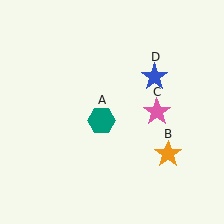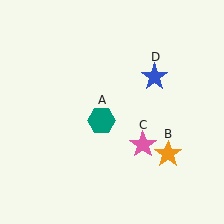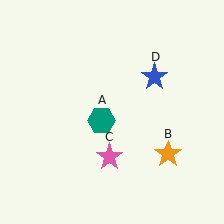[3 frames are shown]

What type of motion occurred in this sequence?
The pink star (object C) rotated clockwise around the center of the scene.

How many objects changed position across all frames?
1 object changed position: pink star (object C).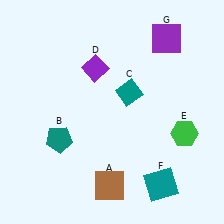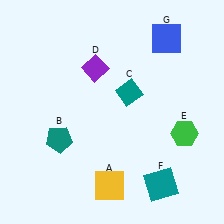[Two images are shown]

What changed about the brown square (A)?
In Image 1, A is brown. In Image 2, it changed to yellow.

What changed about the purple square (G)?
In Image 1, G is purple. In Image 2, it changed to blue.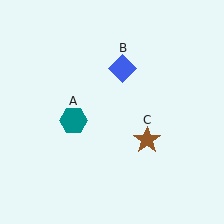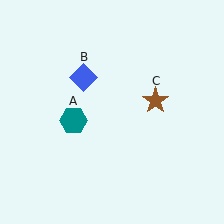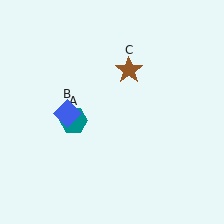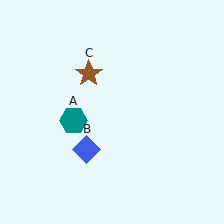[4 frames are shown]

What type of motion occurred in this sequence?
The blue diamond (object B), brown star (object C) rotated counterclockwise around the center of the scene.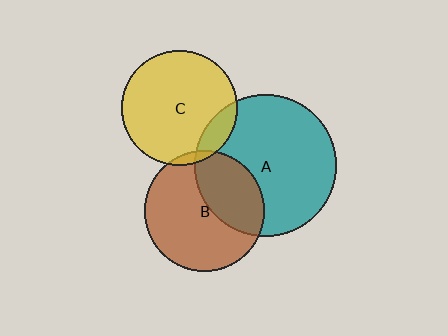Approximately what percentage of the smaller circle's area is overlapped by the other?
Approximately 35%.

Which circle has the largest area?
Circle A (teal).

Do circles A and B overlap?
Yes.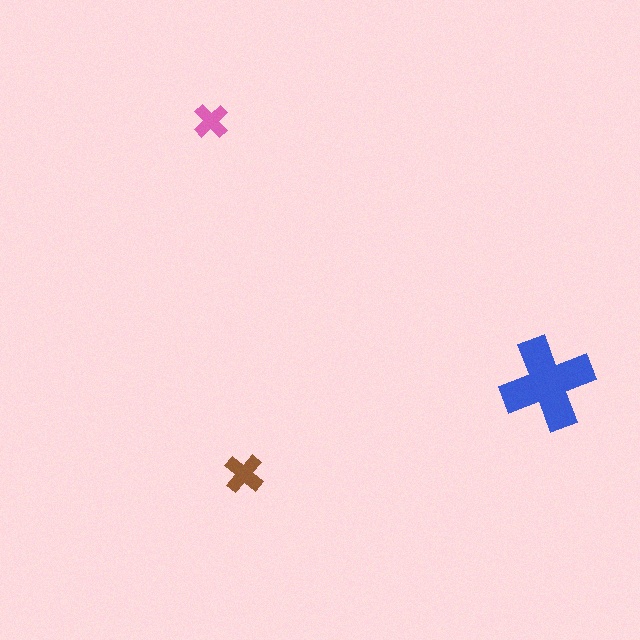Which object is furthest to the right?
The blue cross is rightmost.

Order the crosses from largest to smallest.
the blue one, the brown one, the pink one.